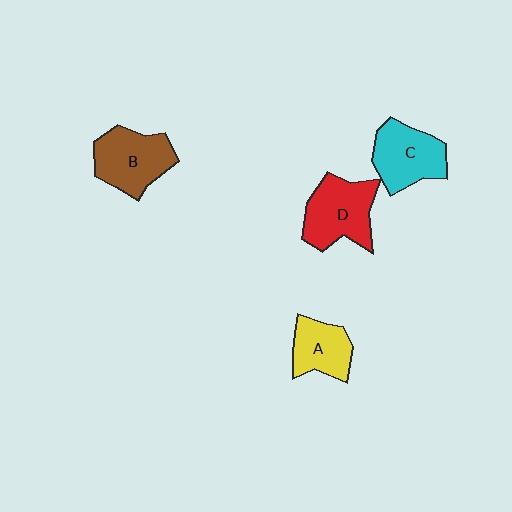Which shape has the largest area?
Shape D (red).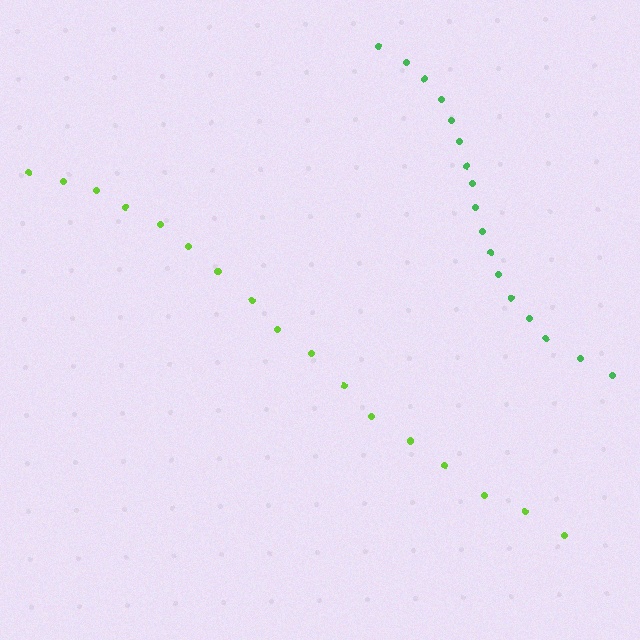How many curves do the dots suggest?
There are 2 distinct paths.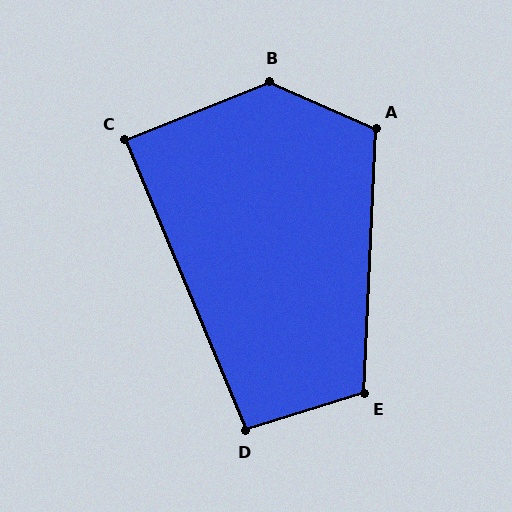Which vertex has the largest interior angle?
B, at approximately 134 degrees.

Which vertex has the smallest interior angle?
C, at approximately 90 degrees.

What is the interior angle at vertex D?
Approximately 95 degrees (approximately right).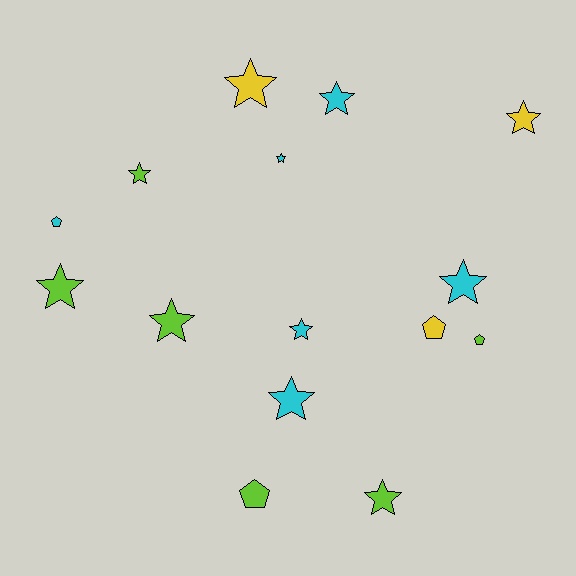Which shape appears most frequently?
Star, with 11 objects.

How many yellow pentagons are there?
There is 1 yellow pentagon.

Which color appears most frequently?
Lime, with 6 objects.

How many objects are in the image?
There are 15 objects.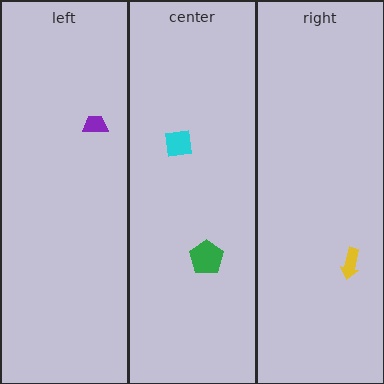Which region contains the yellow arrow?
The right region.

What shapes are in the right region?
The yellow arrow.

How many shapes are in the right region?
1.